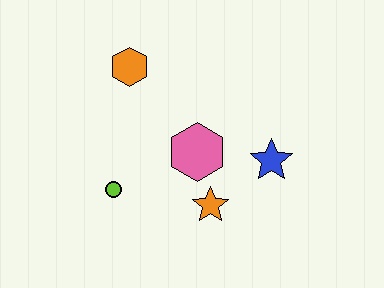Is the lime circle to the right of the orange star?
No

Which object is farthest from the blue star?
The orange hexagon is farthest from the blue star.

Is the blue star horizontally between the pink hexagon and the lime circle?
No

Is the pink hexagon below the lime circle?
No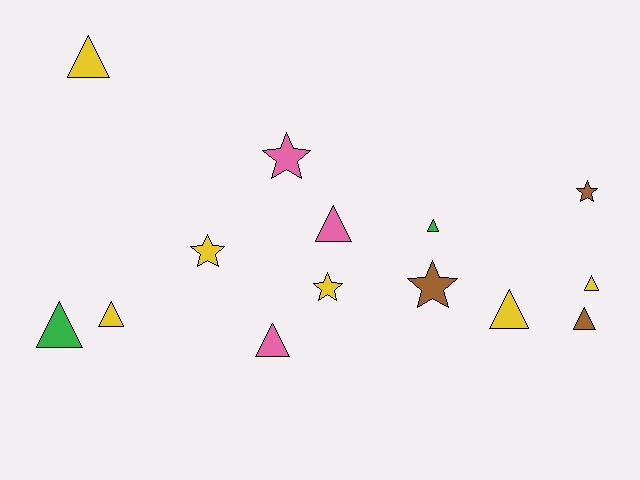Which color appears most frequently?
Yellow, with 6 objects.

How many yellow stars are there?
There are 2 yellow stars.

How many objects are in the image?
There are 14 objects.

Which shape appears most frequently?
Triangle, with 9 objects.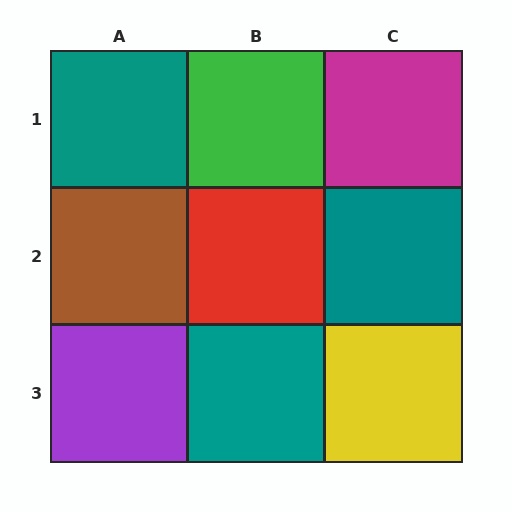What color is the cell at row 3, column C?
Yellow.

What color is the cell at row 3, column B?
Teal.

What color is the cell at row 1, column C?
Magenta.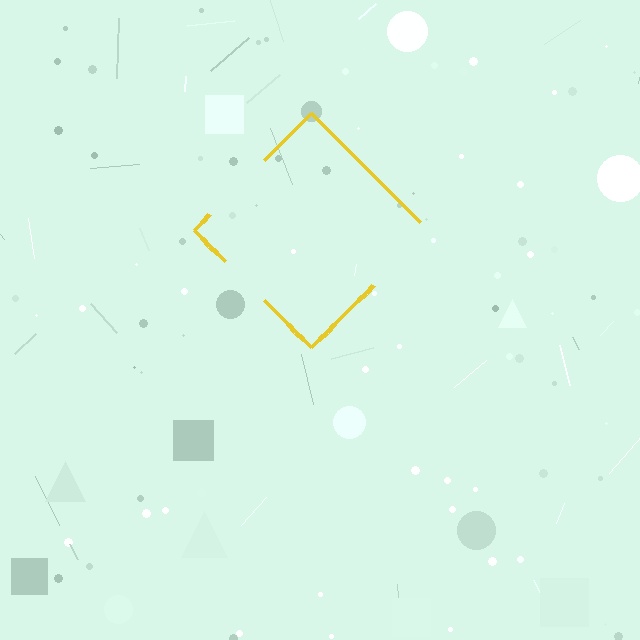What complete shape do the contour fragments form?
The contour fragments form a diamond.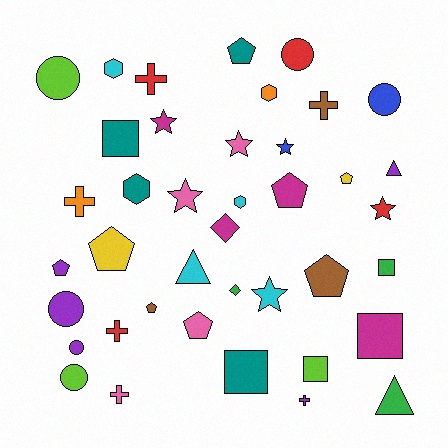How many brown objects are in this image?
There are 3 brown objects.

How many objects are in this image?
There are 40 objects.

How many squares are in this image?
There are 5 squares.